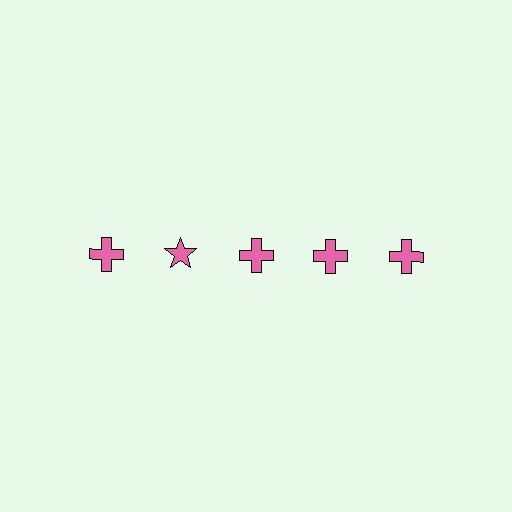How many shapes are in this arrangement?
There are 5 shapes arranged in a grid pattern.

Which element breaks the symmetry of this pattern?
The pink star in the top row, second from left column breaks the symmetry. All other shapes are pink crosses.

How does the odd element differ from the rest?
It has a different shape: star instead of cross.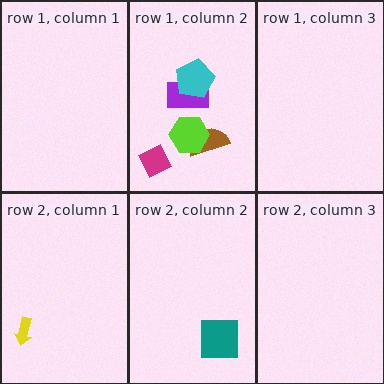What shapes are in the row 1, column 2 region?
The purple rectangle, the cyan pentagon, the brown semicircle, the lime hexagon, the magenta diamond.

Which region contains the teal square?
The row 2, column 2 region.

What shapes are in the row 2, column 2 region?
The teal square.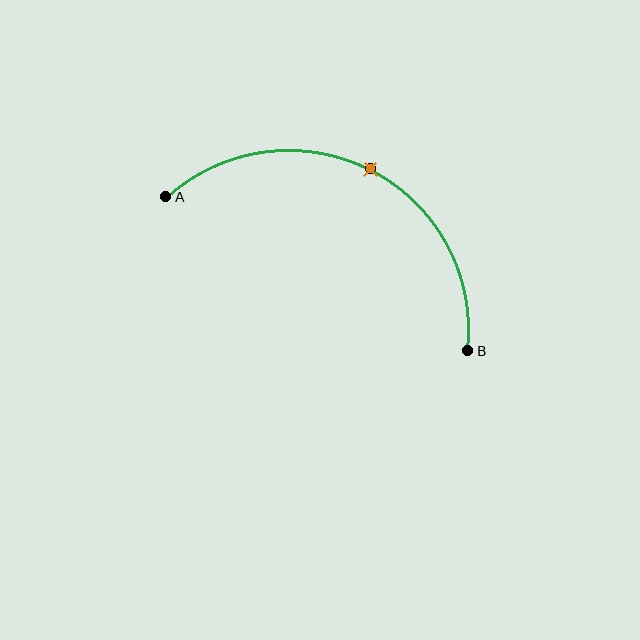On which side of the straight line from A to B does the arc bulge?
The arc bulges above the straight line connecting A and B.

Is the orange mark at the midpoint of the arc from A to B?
Yes. The orange mark lies on the arc at equal arc-length from both A and B — it is the arc midpoint.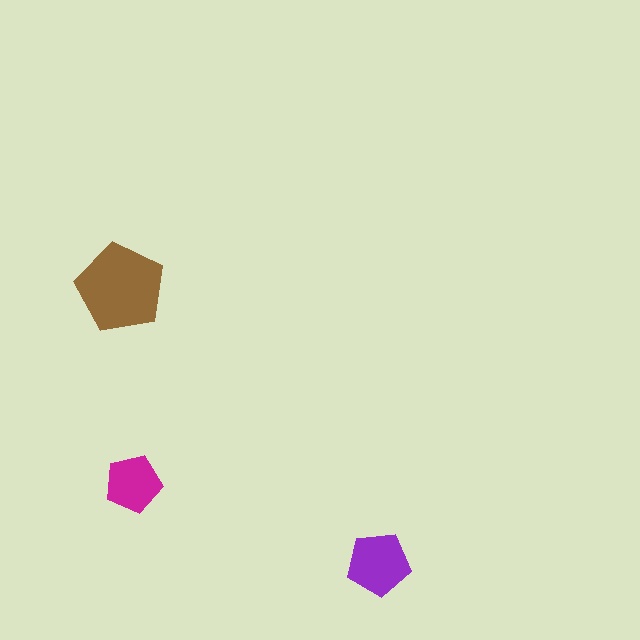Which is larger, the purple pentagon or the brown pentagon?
The brown one.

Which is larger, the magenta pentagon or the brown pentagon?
The brown one.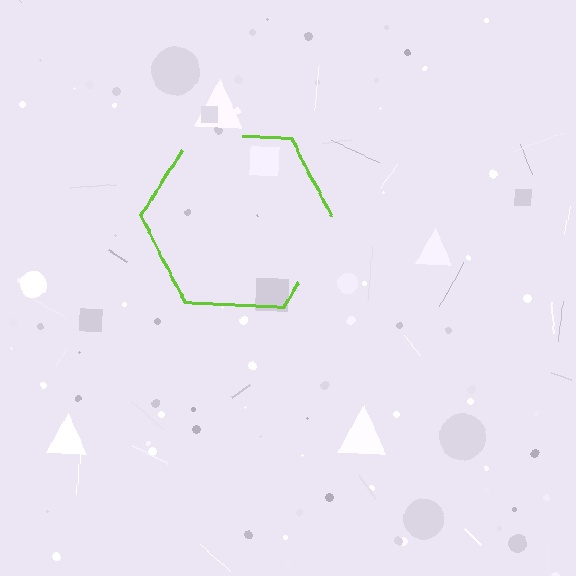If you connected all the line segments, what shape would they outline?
They would outline a hexagon.